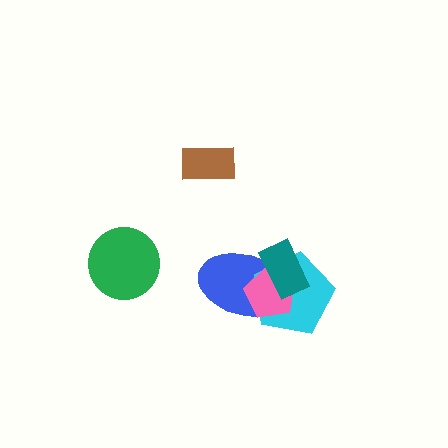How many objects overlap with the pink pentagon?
3 objects overlap with the pink pentagon.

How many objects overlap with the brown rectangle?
0 objects overlap with the brown rectangle.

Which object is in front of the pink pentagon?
The teal rectangle is in front of the pink pentagon.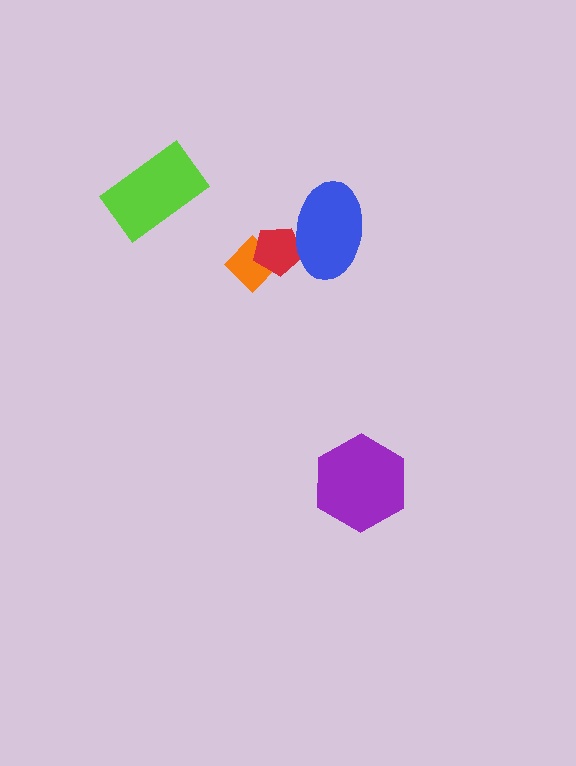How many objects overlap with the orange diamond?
1 object overlaps with the orange diamond.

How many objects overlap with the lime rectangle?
0 objects overlap with the lime rectangle.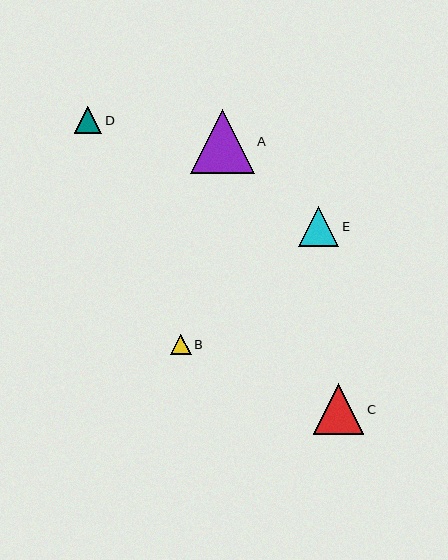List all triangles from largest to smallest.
From largest to smallest: A, C, E, D, B.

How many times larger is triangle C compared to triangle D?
Triangle C is approximately 1.9 times the size of triangle D.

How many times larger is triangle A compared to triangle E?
Triangle A is approximately 1.6 times the size of triangle E.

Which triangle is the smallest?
Triangle B is the smallest with a size of approximately 21 pixels.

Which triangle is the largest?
Triangle A is the largest with a size of approximately 64 pixels.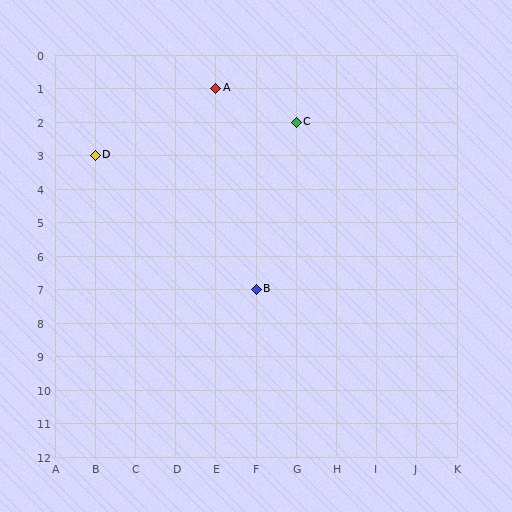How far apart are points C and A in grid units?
Points C and A are 2 columns and 1 row apart (about 2.2 grid units diagonally).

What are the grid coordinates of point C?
Point C is at grid coordinates (G, 2).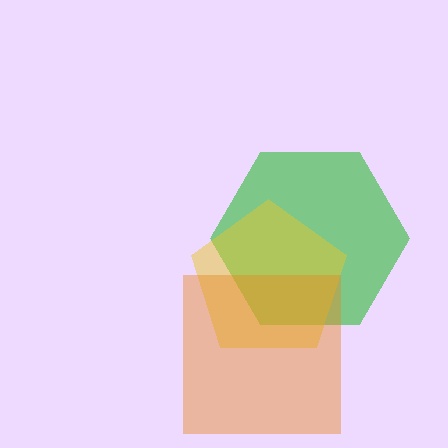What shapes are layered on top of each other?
The layered shapes are: a green hexagon, a yellow pentagon, an orange square.